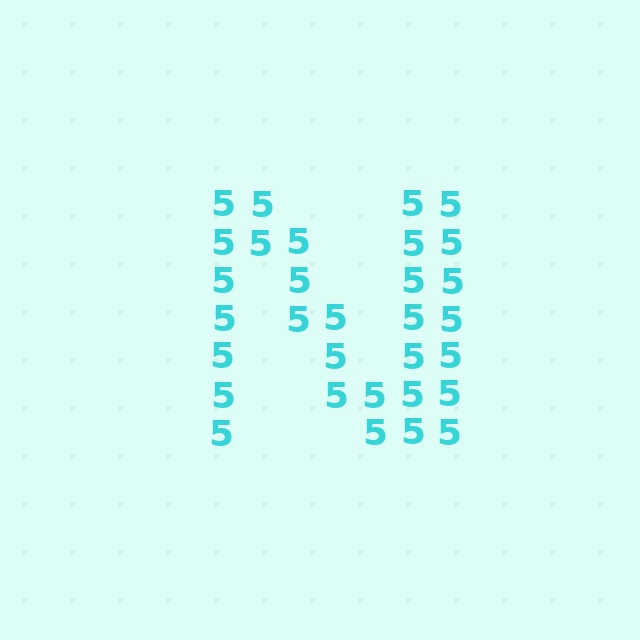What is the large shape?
The large shape is the letter N.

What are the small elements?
The small elements are digit 5's.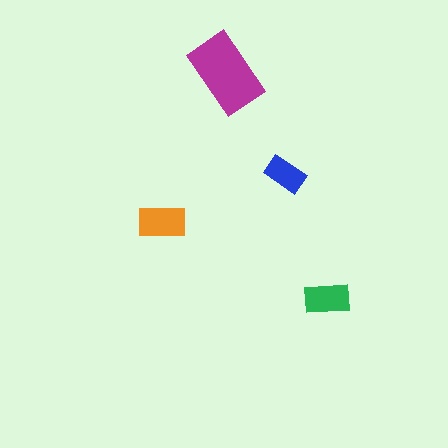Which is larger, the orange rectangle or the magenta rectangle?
The magenta one.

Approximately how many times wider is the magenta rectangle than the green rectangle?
About 1.5 times wider.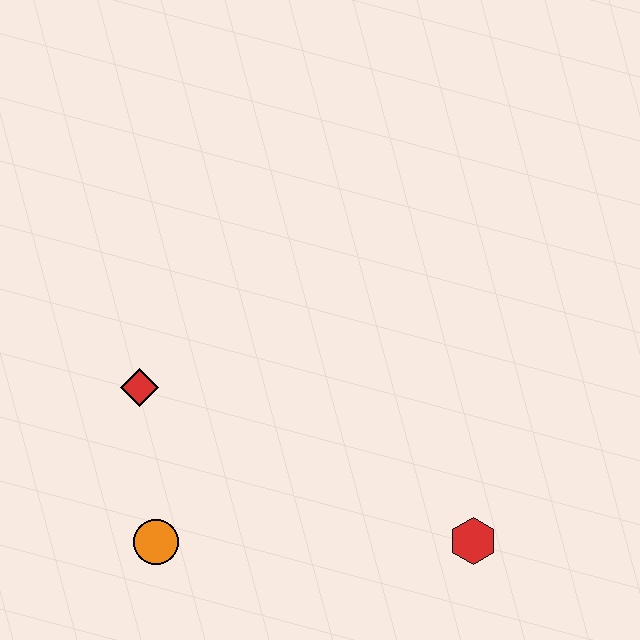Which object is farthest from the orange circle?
The red hexagon is farthest from the orange circle.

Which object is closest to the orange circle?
The red diamond is closest to the orange circle.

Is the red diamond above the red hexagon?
Yes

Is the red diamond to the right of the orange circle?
No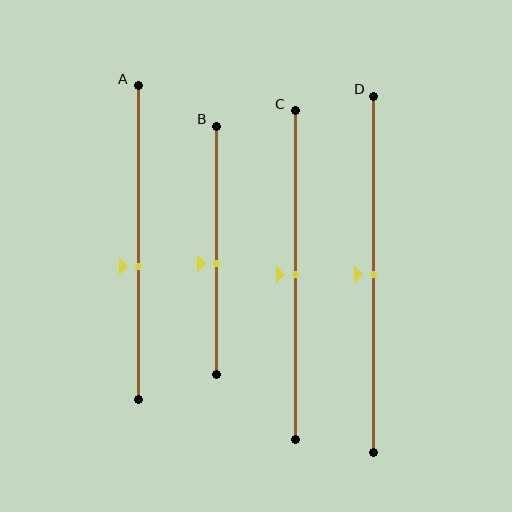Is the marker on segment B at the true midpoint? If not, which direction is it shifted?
No, the marker on segment B is shifted downward by about 5% of the segment length.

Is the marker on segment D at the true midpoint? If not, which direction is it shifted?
Yes, the marker on segment D is at the true midpoint.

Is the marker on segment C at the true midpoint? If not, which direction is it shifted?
Yes, the marker on segment C is at the true midpoint.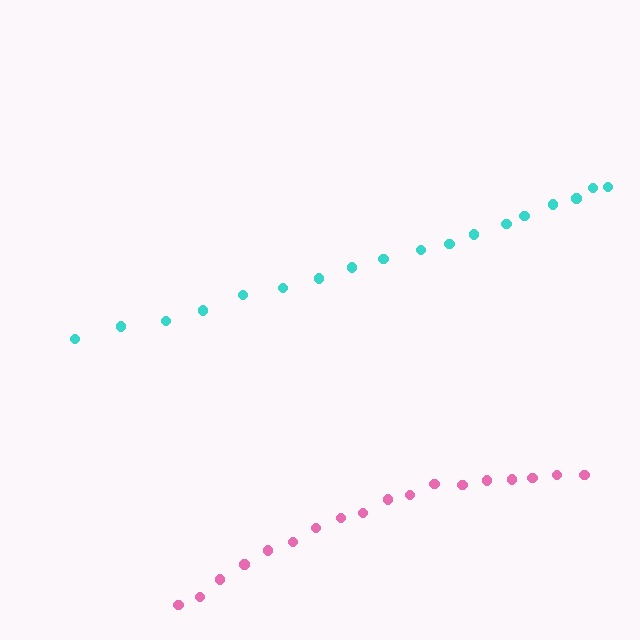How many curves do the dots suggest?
There are 2 distinct paths.